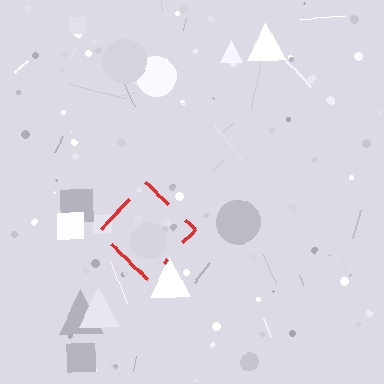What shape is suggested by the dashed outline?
The dashed outline suggests a diamond.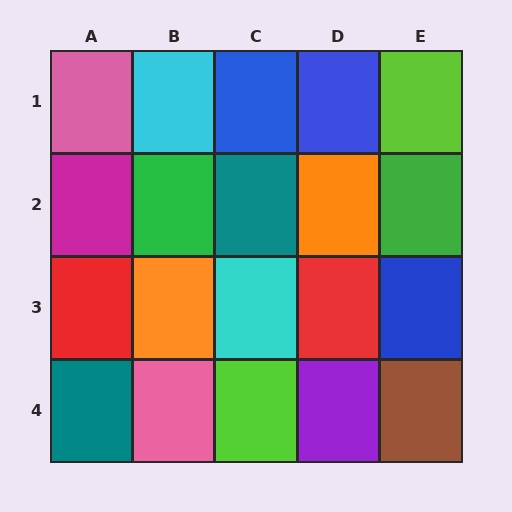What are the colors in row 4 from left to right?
Teal, pink, lime, purple, brown.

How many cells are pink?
2 cells are pink.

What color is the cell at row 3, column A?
Red.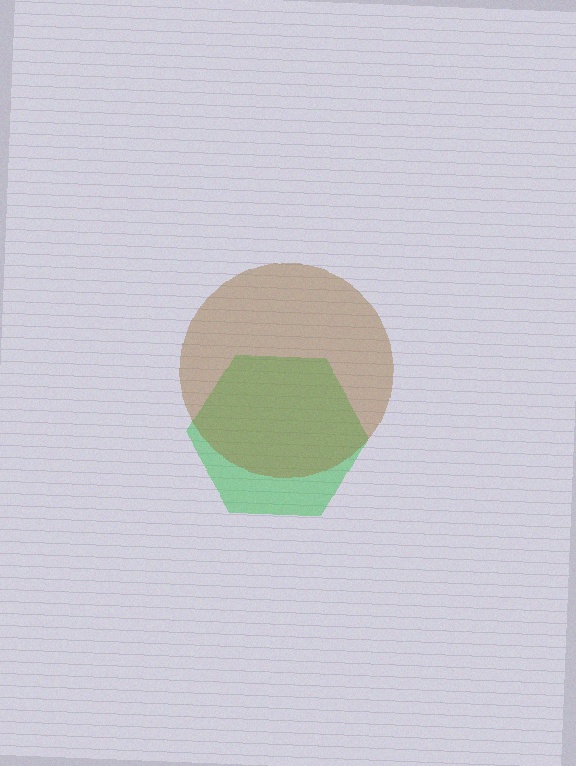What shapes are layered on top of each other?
The layered shapes are: a green hexagon, a brown circle.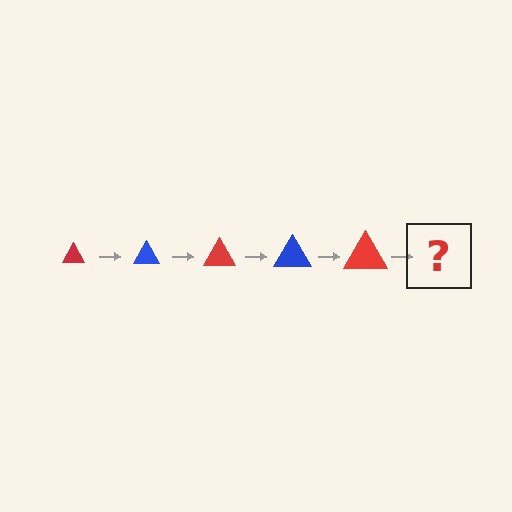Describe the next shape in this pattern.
It should be a blue triangle, larger than the previous one.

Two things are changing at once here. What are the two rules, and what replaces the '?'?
The two rules are that the triangle grows larger each step and the color cycles through red and blue. The '?' should be a blue triangle, larger than the previous one.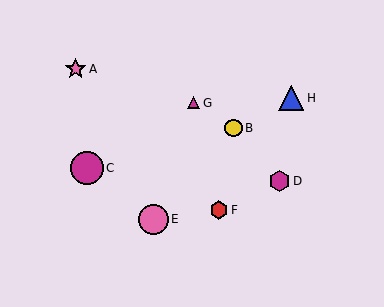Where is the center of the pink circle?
The center of the pink circle is at (153, 219).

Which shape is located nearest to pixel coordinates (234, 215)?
The red hexagon (labeled F) at (219, 210) is nearest to that location.